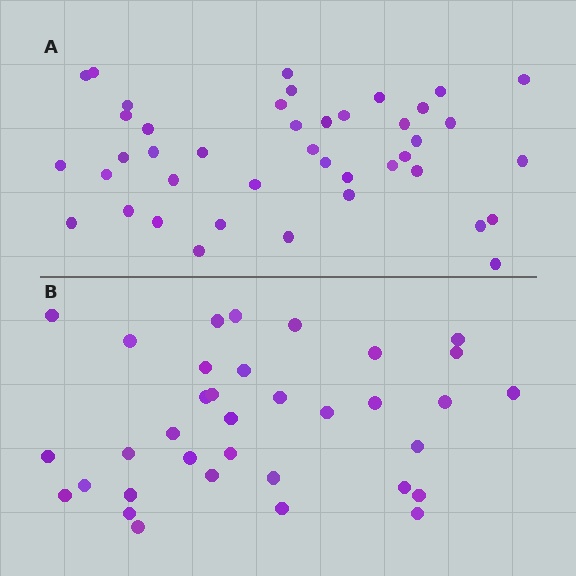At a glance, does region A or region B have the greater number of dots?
Region A (the top region) has more dots.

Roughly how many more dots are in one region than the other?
Region A has roughly 8 or so more dots than region B.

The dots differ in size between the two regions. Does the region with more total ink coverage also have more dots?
No. Region B has more total ink coverage because its dots are larger, but region A actually contains more individual dots. Total area can be misleading — the number of items is what matters here.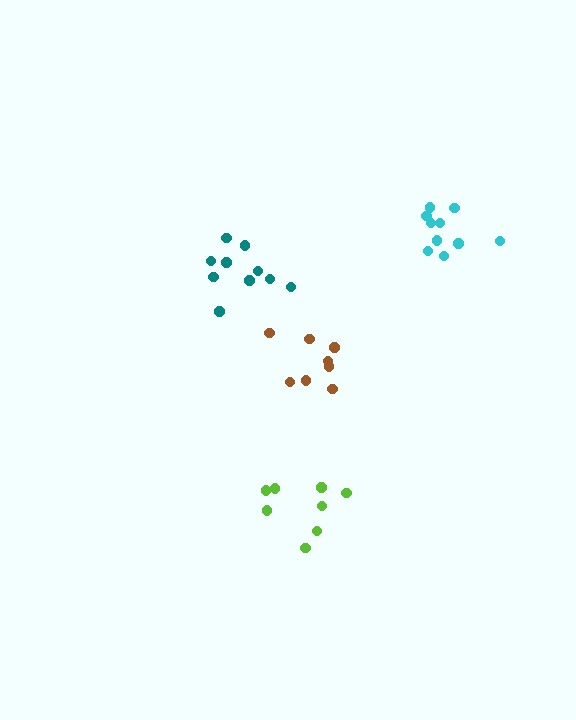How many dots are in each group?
Group 1: 8 dots, Group 2: 8 dots, Group 3: 10 dots, Group 4: 10 dots (36 total).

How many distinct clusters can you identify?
There are 4 distinct clusters.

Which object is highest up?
The cyan cluster is topmost.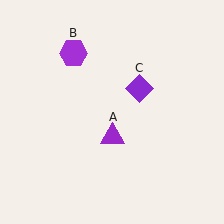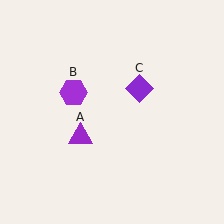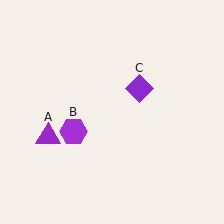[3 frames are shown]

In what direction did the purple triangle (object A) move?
The purple triangle (object A) moved left.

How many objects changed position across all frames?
2 objects changed position: purple triangle (object A), purple hexagon (object B).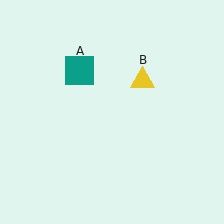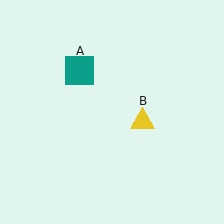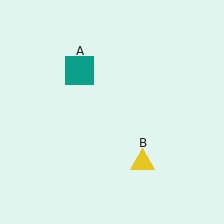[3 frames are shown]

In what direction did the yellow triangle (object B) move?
The yellow triangle (object B) moved down.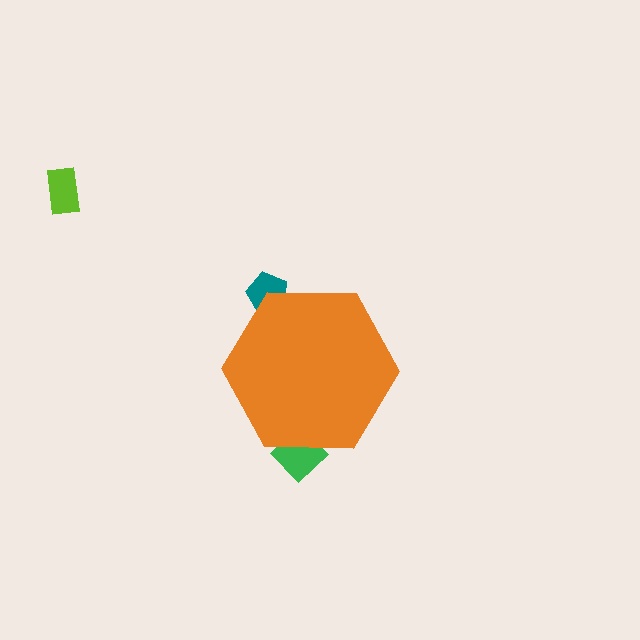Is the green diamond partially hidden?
Yes, the green diamond is partially hidden behind the orange hexagon.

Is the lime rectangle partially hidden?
No, the lime rectangle is fully visible.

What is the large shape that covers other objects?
An orange hexagon.